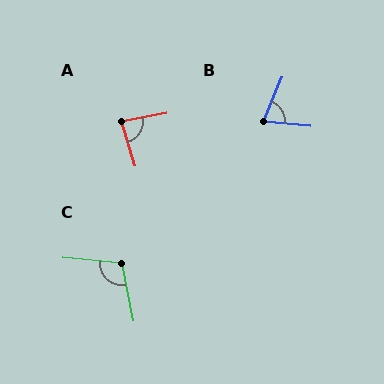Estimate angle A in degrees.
Approximately 85 degrees.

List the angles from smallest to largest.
B (72°), A (85°), C (107°).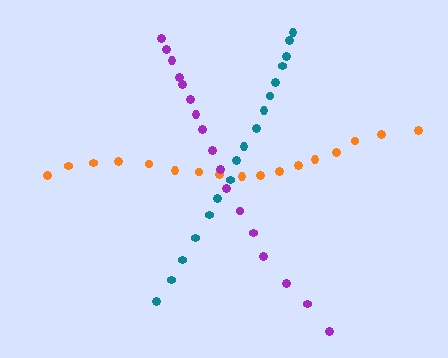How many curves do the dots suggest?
There are 3 distinct paths.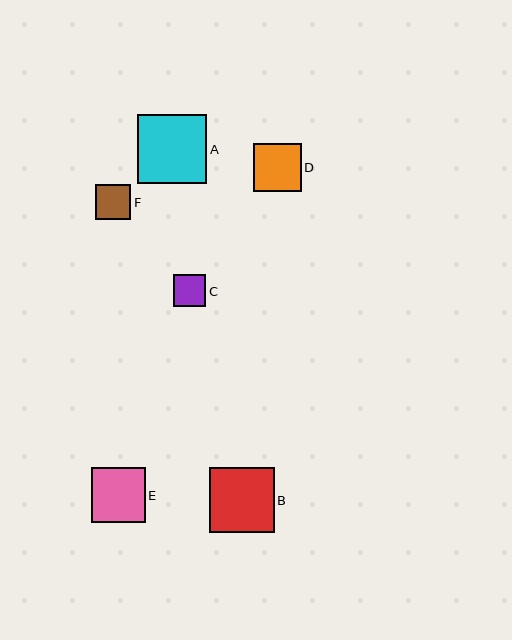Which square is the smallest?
Square C is the smallest with a size of approximately 32 pixels.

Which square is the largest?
Square A is the largest with a size of approximately 69 pixels.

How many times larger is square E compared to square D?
Square E is approximately 1.1 times the size of square D.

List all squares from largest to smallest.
From largest to smallest: A, B, E, D, F, C.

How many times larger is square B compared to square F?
Square B is approximately 1.8 times the size of square F.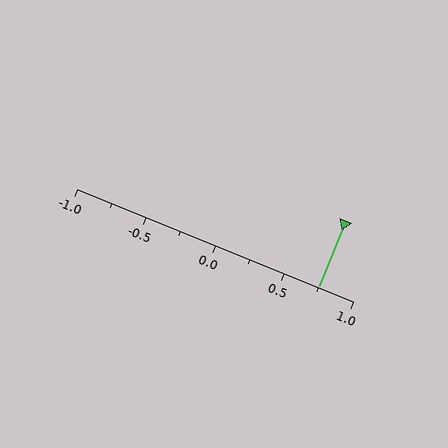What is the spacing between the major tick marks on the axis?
The major ticks are spaced 0.5 apart.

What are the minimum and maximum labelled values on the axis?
The axis runs from -1.0 to 1.0.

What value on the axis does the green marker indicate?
The marker indicates approximately 0.75.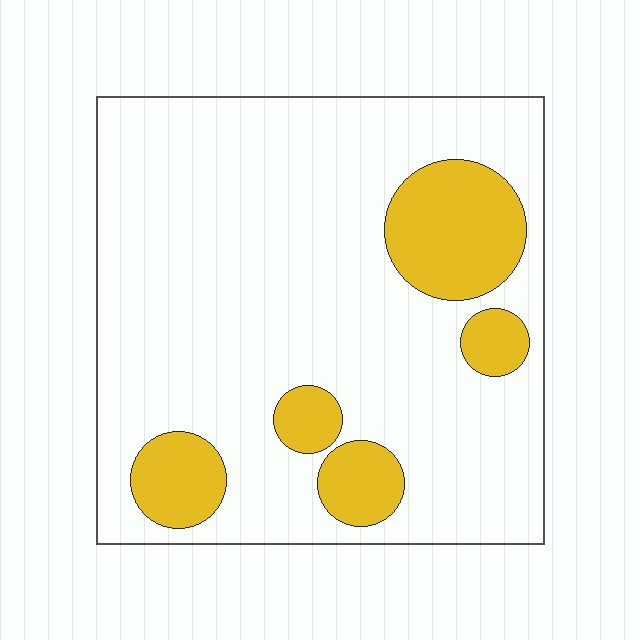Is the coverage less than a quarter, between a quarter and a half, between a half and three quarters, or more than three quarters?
Less than a quarter.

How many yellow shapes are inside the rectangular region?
5.